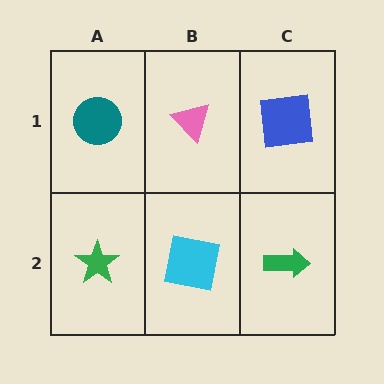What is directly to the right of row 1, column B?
A blue square.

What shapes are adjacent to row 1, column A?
A green star (row 2, column A), a pink triangle (row 1, column B).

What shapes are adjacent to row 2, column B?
A pink triangle (row 1, column B), a green star (row 2, column A), a green arrow (row 2, column C).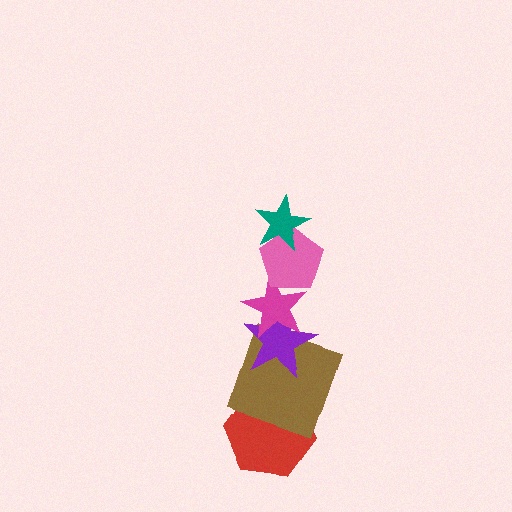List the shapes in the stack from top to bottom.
From top to bottom: the teal star, the pink pentagon, the magenta star, the purple star, the brown square, the red hexagon.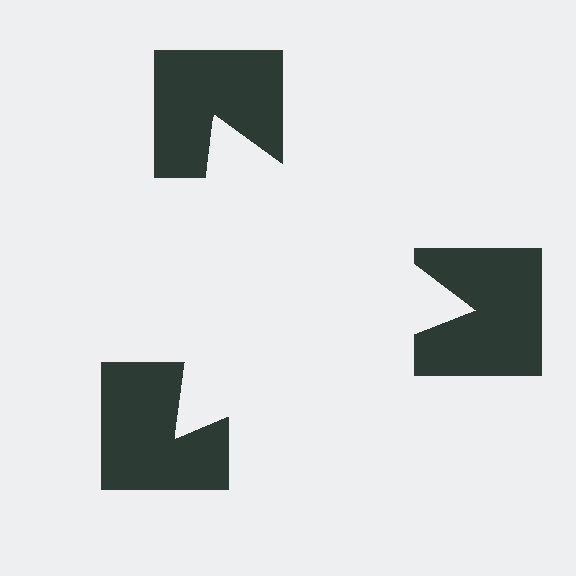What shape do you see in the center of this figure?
An illusory triangle — its edges are inferred from the aligned wedge cuts in the notched squares, not physically drawn.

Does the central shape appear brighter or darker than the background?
It typically appears slightly brighter than the background, even though no actual brightness change is drawn.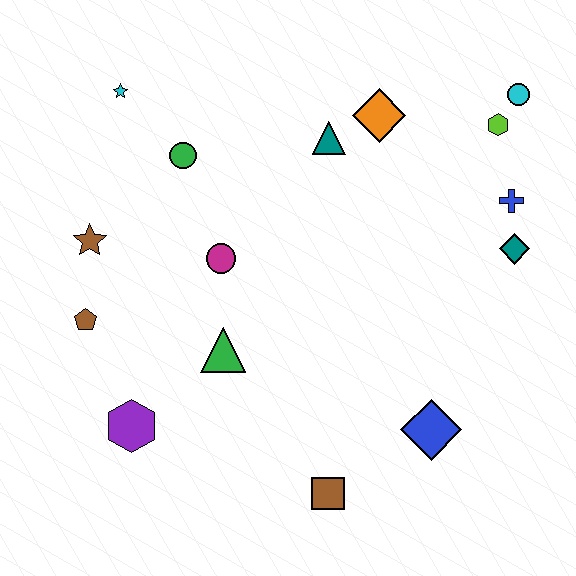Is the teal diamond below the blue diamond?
No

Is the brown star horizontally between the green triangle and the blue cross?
No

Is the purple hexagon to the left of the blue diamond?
Yes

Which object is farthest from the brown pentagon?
The cyan circle is farthest from the brown pentagon.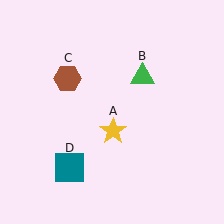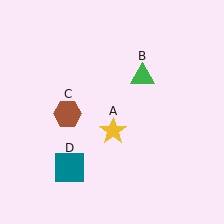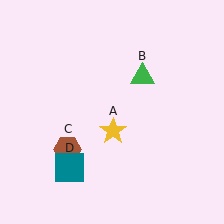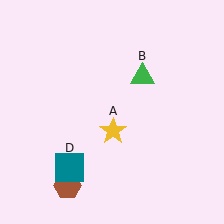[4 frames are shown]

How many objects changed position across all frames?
1 object changed position: brown hexagon (object C).